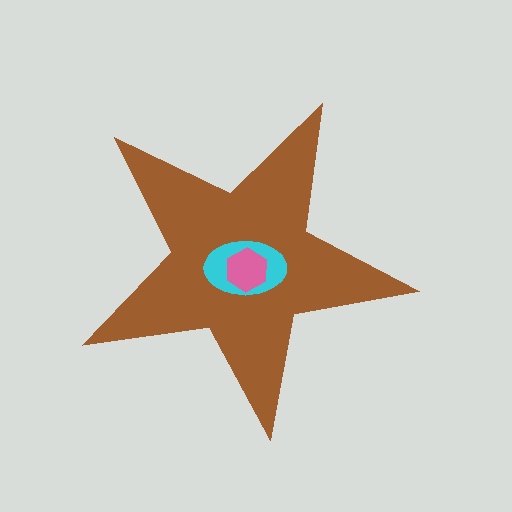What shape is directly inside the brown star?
The cyan ellipse.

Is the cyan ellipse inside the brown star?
Yes.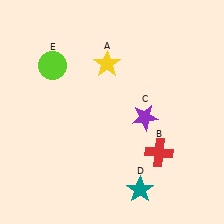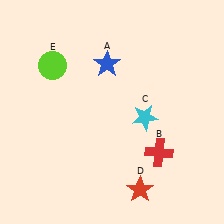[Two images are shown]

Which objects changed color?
A changed from yellow to blue. C changed from purple to cyan. D changed from teal to red.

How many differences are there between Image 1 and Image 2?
There are 3 differences between the two images.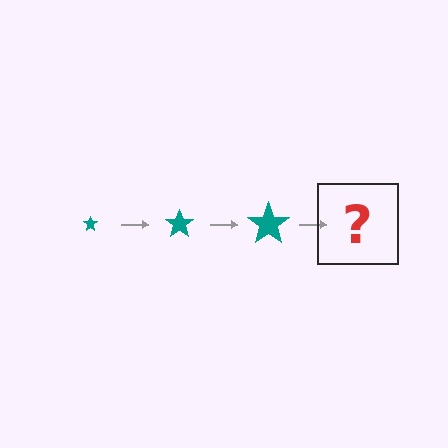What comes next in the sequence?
The next element should be a teal star, larger than the previous one.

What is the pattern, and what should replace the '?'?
The pattern is that the star gets progressively larger each step. The '?' should be a teal star, larger than the previous one.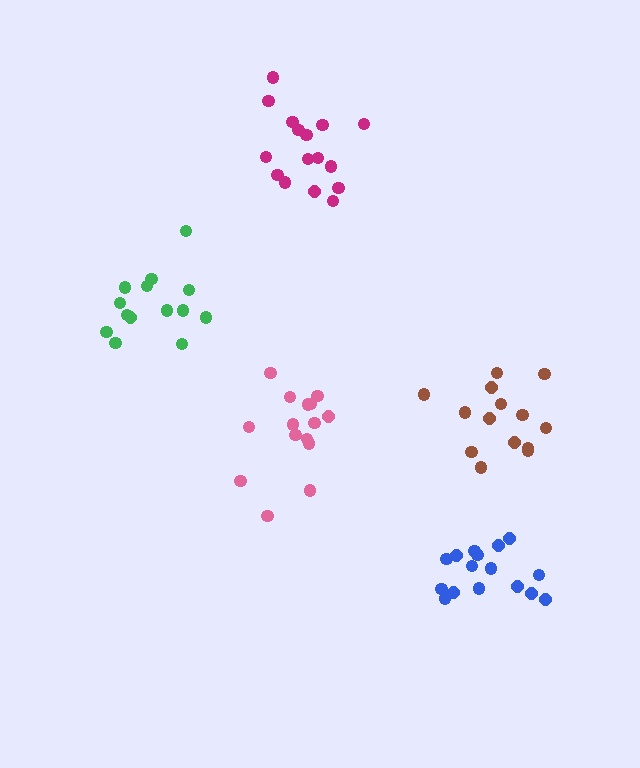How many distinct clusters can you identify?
There are 5 distinct clusters.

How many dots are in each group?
Group 1: 16 dots, Group 2: 14 dots, Group 3: 16 dots, Group 4: 14 dots, Group 5: 15 dots (75 total).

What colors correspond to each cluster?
The clusters are colored: magenta, brown, blue, green, pink.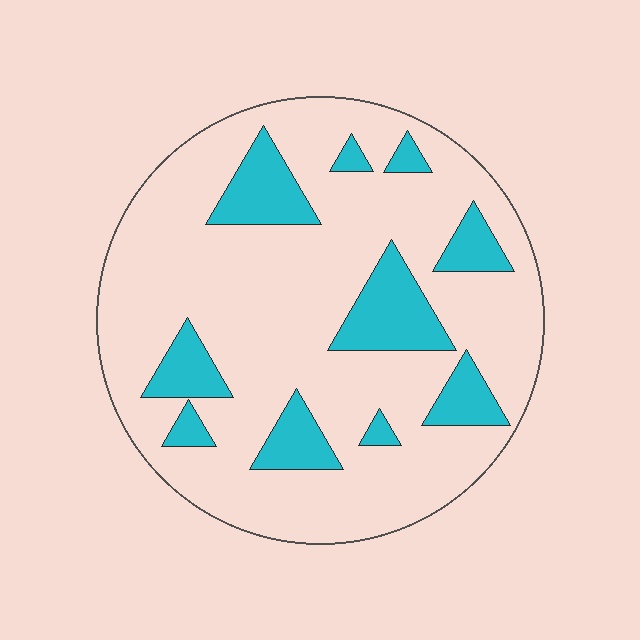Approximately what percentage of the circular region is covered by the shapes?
Approximately 20%.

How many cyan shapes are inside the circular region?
10.